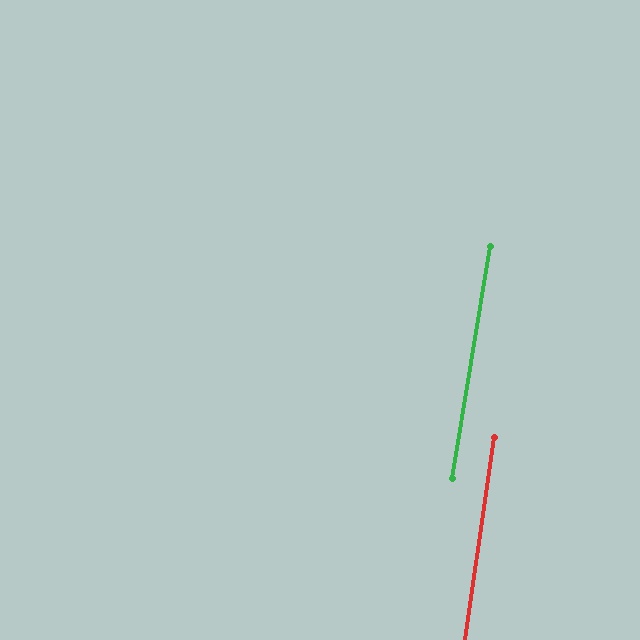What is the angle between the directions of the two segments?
Approximately 1 degree.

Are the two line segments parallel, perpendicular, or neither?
Parallel — their directions differ by only 1.1°.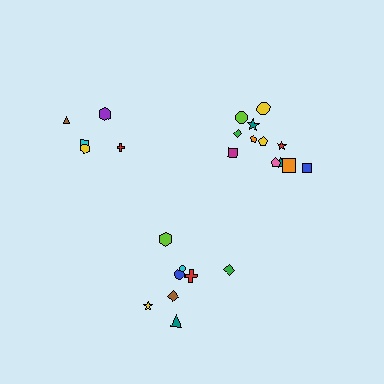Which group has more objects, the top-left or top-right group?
The top-right group.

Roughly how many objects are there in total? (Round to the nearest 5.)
Roughly 25 objects in total.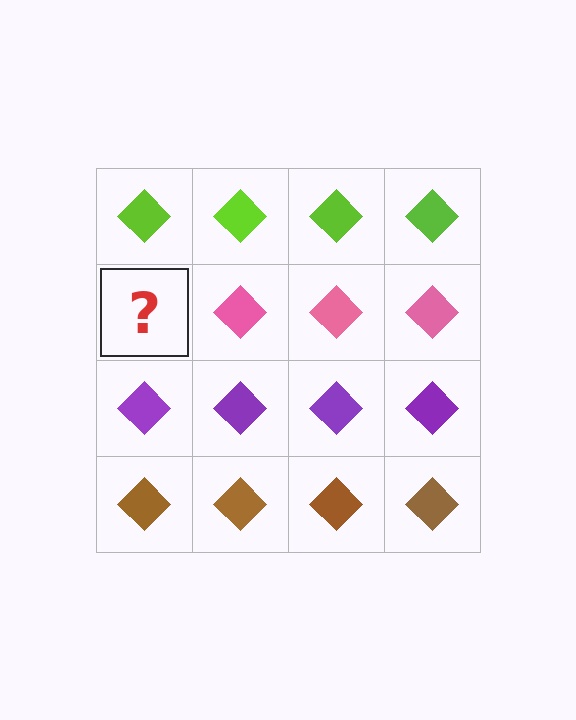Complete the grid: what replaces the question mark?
The question mark should be replaced with a pink diamond.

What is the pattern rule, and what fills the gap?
The rule is that each row has a consistent color. The gap should be filled with a pink diamond.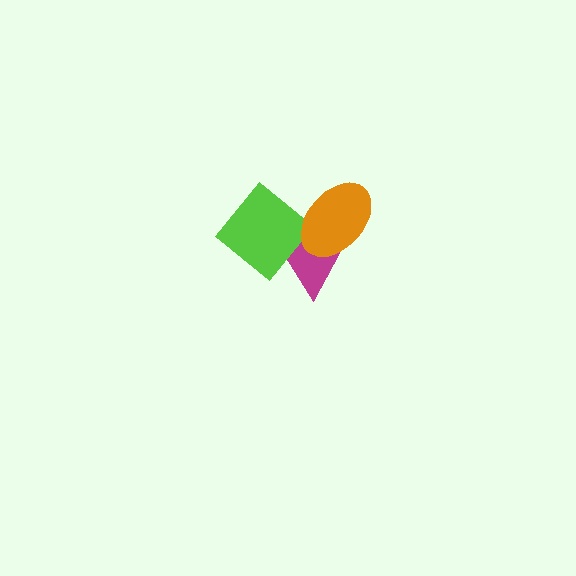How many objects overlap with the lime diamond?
1 object overlaps with the lime diamond.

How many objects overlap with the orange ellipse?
1 object overlaps with the orange ellipse.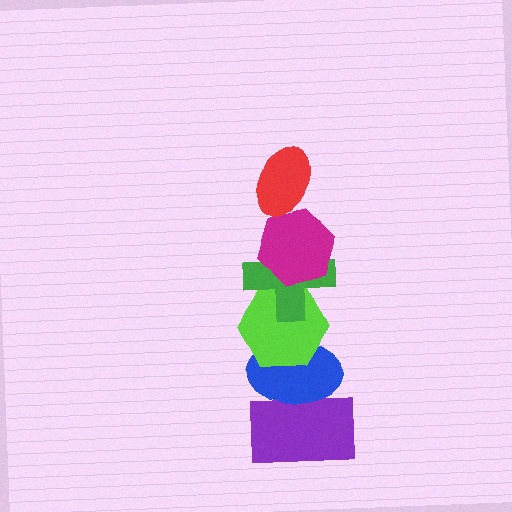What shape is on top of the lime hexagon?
The green cross is on top of the lime hexagon.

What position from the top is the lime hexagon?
The lime hexagon is 4th from the top.